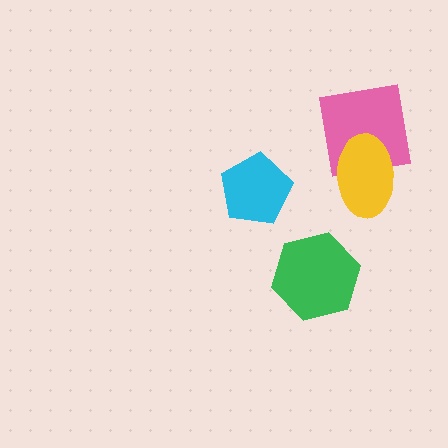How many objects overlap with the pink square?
1 object overlaps with the pink square.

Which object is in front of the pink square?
The yellow ellipse is in front of the pink square.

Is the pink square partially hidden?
Yes, it is partially covered by another shape.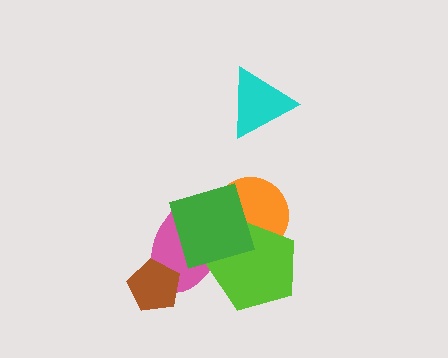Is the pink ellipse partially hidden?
Yes, it is partially covered by another shape.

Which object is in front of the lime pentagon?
The green square is in front of the lime pentagon.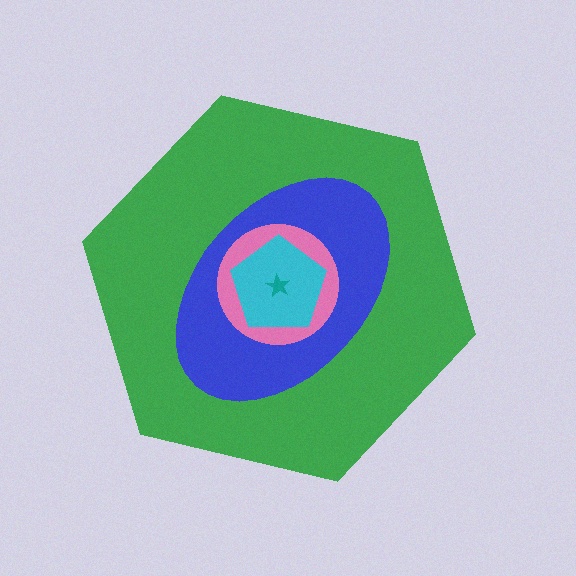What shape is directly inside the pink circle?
The cyan pentagon.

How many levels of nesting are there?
5.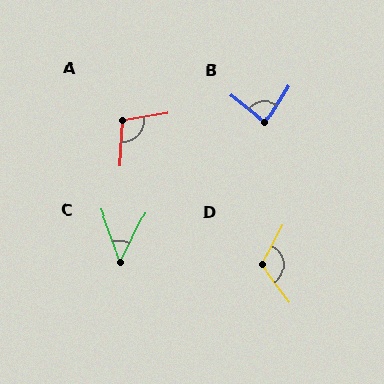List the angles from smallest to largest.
C (46°), B (83°), A (103°), D (116°).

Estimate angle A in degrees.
Approximately 103 degrees.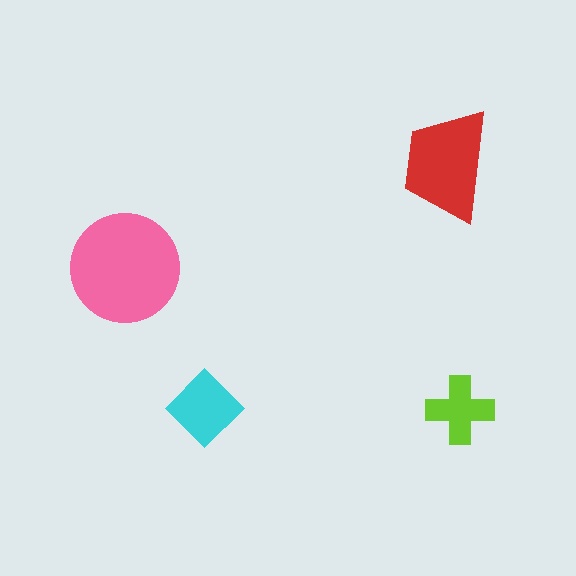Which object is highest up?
The red trapezoid is topmost.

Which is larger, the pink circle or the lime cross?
The pink circle.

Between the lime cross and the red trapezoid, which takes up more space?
The red trapezoid.